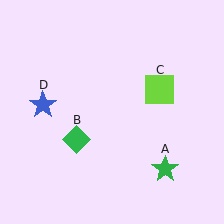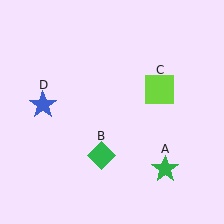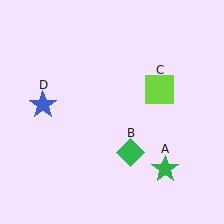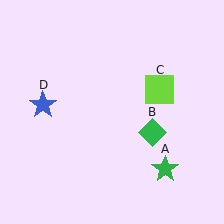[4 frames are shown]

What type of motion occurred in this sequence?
The green diamond (object B) rotated counterclockwise around the center of the scene.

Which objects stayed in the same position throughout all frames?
Green star (object A) and lime square (object C) and blue star (object D) remained stationary.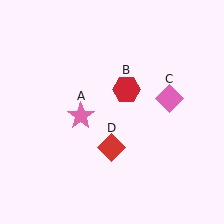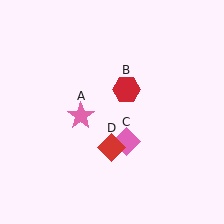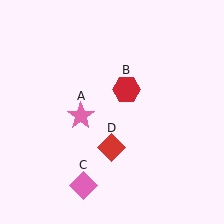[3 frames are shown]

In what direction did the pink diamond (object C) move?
The pink diamond (object C) moved down and to the left.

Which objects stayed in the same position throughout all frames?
Pink star (object A) and red hexagon (object B) and red diamond (object D) remained stationary.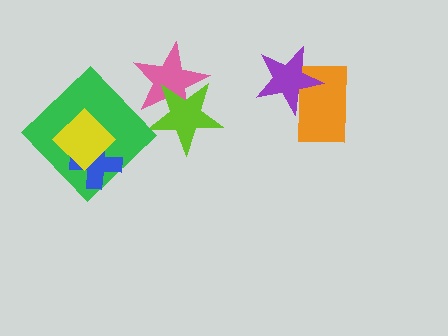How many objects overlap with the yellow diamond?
2 objects overlap with the yellow diamond.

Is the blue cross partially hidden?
Yes, it is partially covered by another shape.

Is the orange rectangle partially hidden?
Yes, it is partially covered by another shape.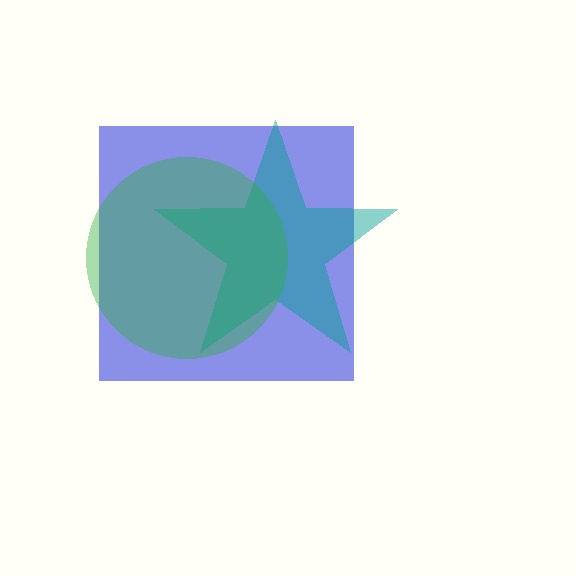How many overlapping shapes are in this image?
There are 3 overlapping shapes in the image.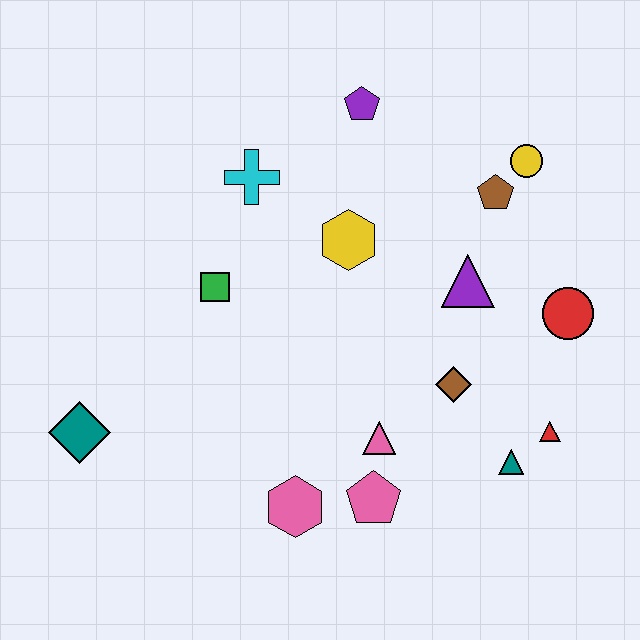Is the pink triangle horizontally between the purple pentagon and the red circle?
Yes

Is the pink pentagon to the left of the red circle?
Yes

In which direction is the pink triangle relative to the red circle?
The pink triangle is to the left of the red circle.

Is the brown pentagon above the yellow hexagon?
Yes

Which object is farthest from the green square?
The red triangle is farthest from the green square.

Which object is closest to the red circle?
The purple triangle is closest to the red circle.